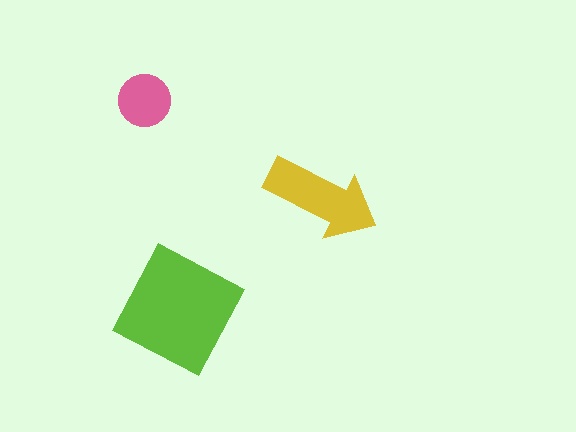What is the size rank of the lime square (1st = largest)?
1st.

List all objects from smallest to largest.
The pink circle, the yellow arrow, the lime square.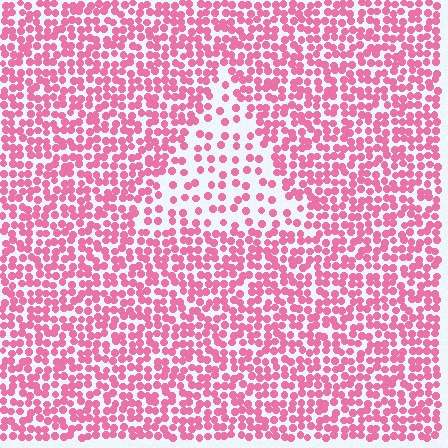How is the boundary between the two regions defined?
The boundary is defined by a change in element density (approximately 2.3x ratio). All elements are the same color, size, and shape.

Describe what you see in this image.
The image contains small pink elements arranged at two different densities. A triangle-shaped region is visible where the elements are less densely packed than the surrounding area.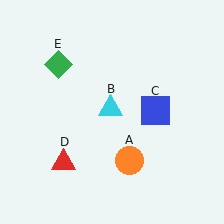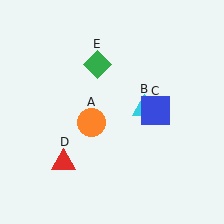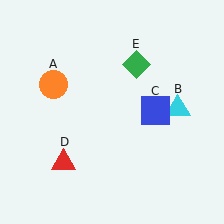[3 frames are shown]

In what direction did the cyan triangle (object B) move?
The cyan triangle (object B) moved right.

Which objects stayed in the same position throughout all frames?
Blue square (object C) and red triangle (object D) remained stationary.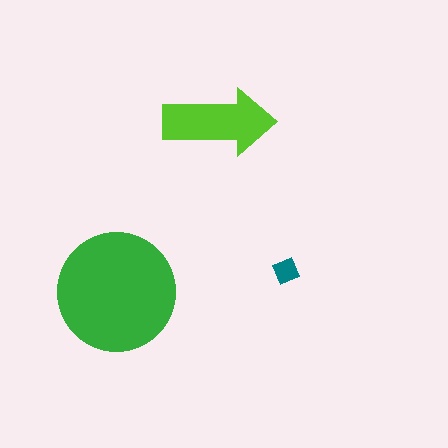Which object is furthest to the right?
The teal diamond is rightmost.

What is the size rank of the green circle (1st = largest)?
1st.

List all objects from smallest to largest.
The teal diamond, the lime arrow, the green circle.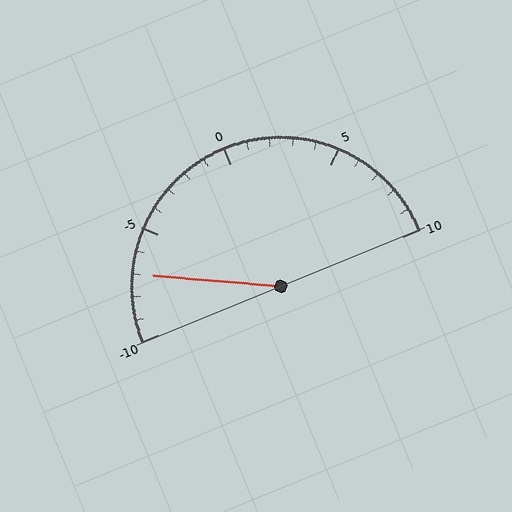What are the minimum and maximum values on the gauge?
The gauge ranges from -10 to 10.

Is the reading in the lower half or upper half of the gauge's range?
The reading is in the lower half of the range (-10 to 10).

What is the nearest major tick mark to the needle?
The nearest major tick mark is -5.